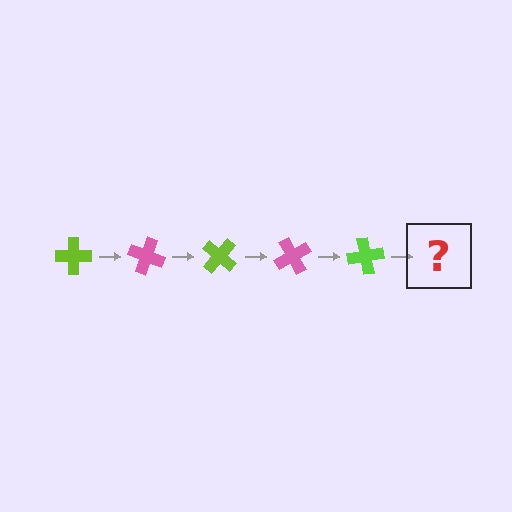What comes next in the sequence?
The next element should be a pink cross, rotated 100 degrees from the start.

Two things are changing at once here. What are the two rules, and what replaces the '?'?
The two rules are that it rotates 20 degrees each step and the color cycles through lime and pink. The '?' should be a pink cross, rotated 100 degrees from the start.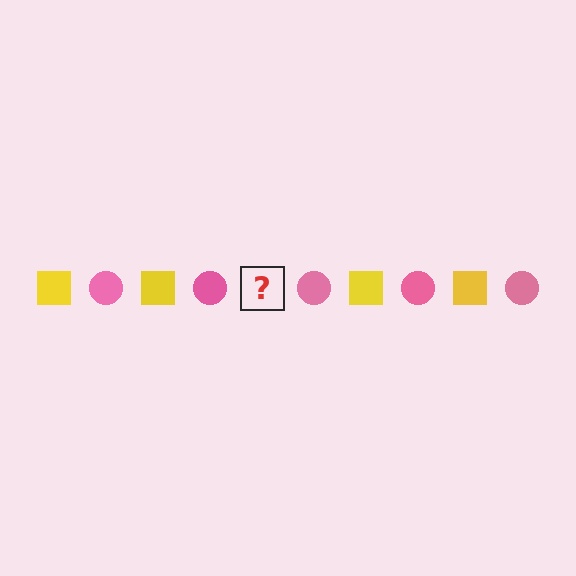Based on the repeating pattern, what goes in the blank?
The blank should be a yellow square.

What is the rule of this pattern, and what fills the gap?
The rule is that the pattern alternates between yellow square and pink circle. The gap should be filled with a yellow square.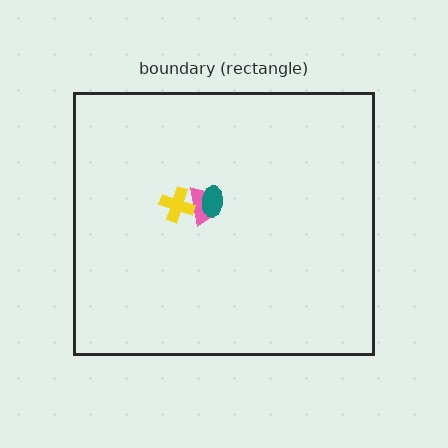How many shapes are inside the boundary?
3 inside, 0 outside.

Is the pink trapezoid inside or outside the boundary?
Inside.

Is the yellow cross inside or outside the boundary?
Inside.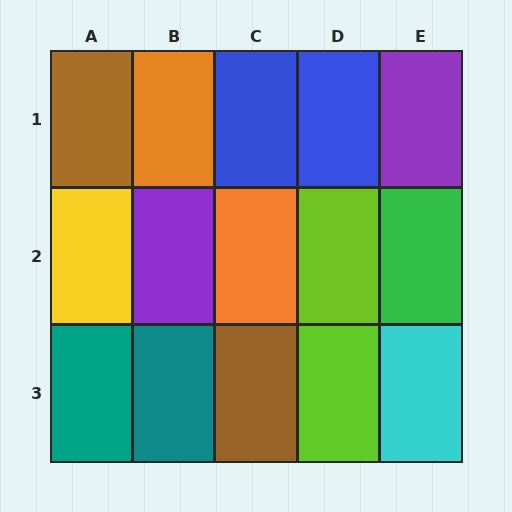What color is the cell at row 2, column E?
Green.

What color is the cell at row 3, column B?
Teal.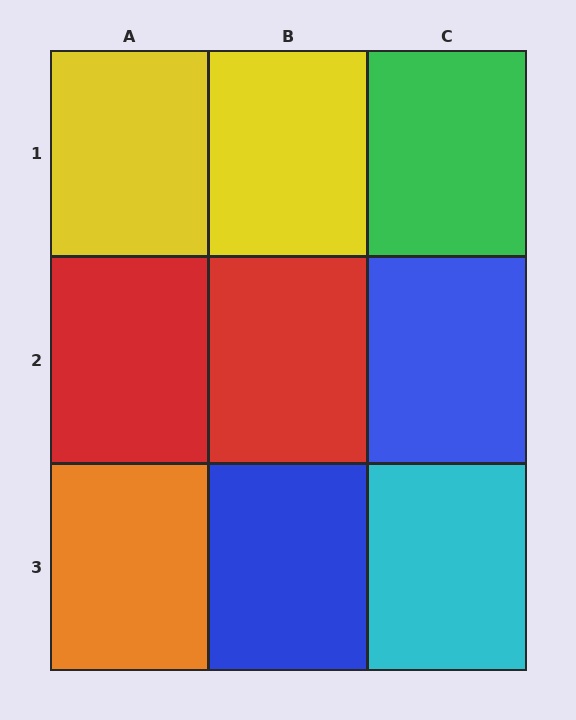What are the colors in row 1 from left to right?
Yellow, yellow, green.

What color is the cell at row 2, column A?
Red.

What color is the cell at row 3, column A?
Orange.